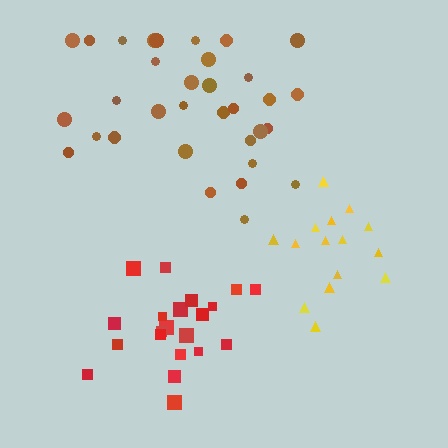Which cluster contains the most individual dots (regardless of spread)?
Brown (34).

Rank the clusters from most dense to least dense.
red, yellow, brown.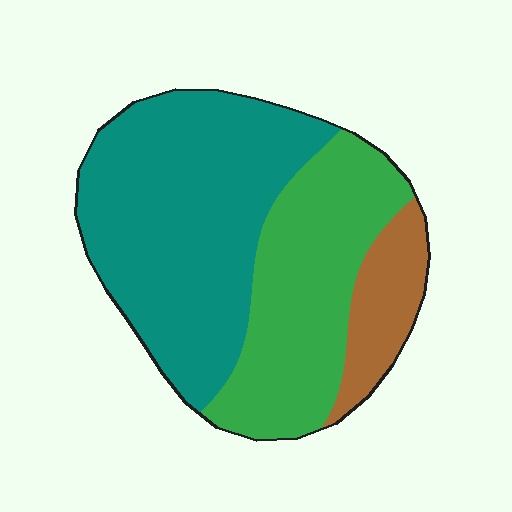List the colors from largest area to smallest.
From largest to smallest: teal, green, brown.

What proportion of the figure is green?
Green takes up between a third and a half of the figure.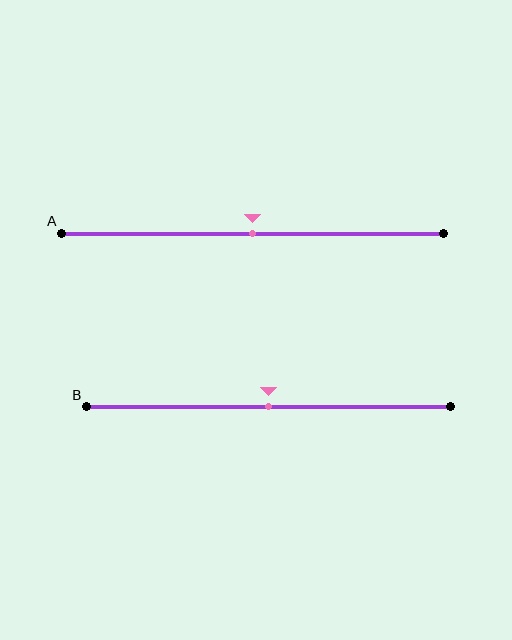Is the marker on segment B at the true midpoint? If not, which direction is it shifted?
Yes, the marker on segment B is at the true midpoint.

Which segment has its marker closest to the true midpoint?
Segment A has its marker closest to the true midpoint.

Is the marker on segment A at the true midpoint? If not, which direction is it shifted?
Yes, the marker on segment A is at the true midpoint.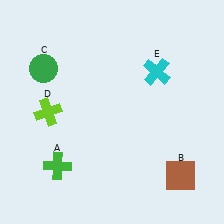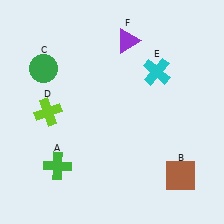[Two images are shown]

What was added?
A purple triangle (F) was added in Image 2.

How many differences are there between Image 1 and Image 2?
There is 1 difference between the two images.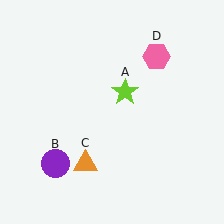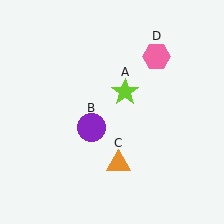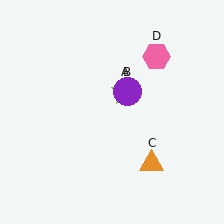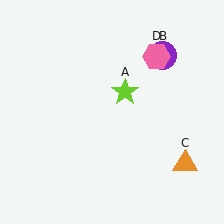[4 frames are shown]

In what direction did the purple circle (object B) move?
The purple circle (object B) moved up and to the right.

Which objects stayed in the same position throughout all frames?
Lime star (object A) and pink hexagon (object D) remained stationary.